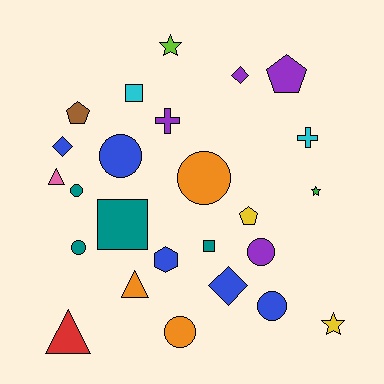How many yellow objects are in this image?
There are 2 yellow objects.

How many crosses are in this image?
There are 2 crosses.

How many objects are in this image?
There are 25 objects.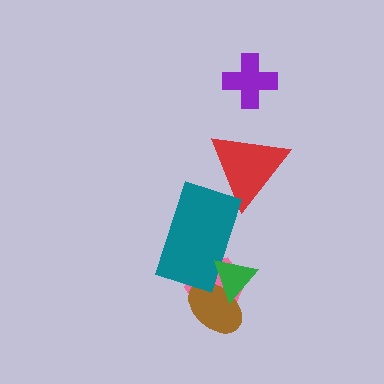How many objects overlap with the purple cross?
0 objects overlap with the purple cross.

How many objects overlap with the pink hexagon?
3 objects overlap with the pink hexagon.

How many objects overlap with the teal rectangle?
3 objects overlap with the teal rectangle.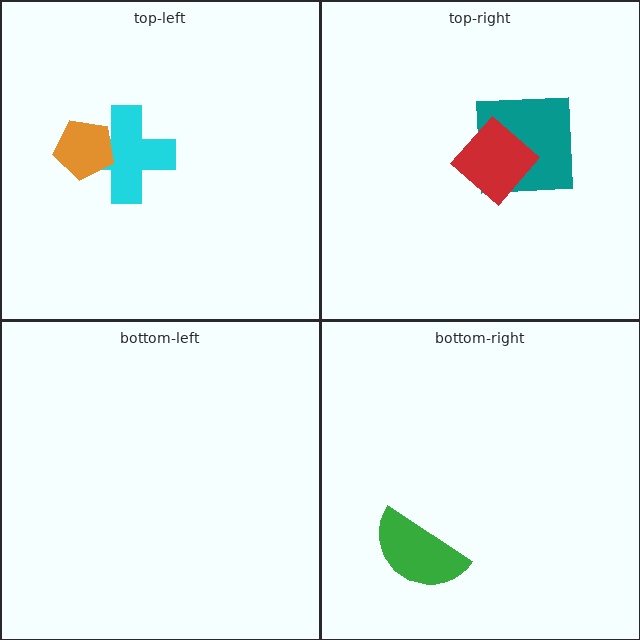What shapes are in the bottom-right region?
The green semicircle.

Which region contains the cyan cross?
The top-left region.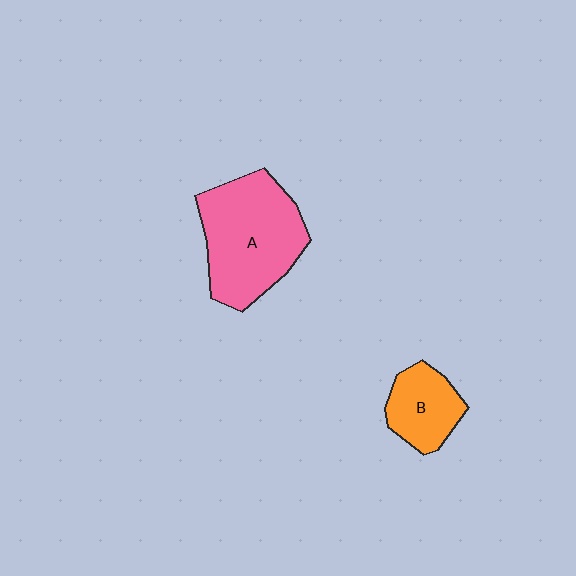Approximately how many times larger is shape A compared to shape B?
Approximately 2.1 times.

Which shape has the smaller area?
Shape B (orange).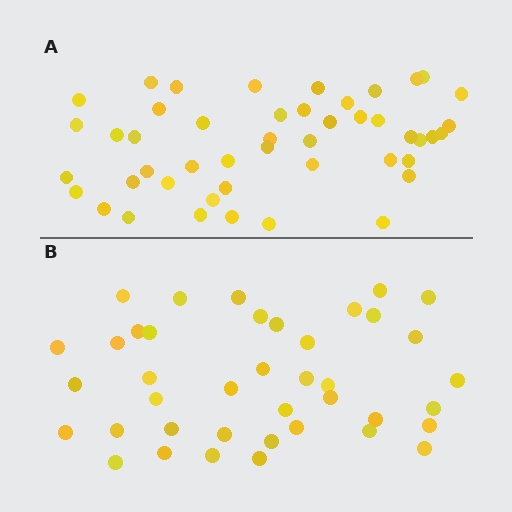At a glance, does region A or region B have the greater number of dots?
Region A (the top region) has more dots.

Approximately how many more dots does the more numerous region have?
Region A has roughly 8 or so more dots than region B.